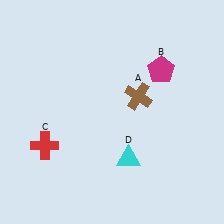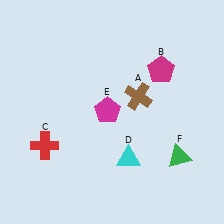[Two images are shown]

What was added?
A magenta pentagon (E), a green triangle (F) were added in Image 2.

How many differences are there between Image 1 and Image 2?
There are 2 differences between the two images.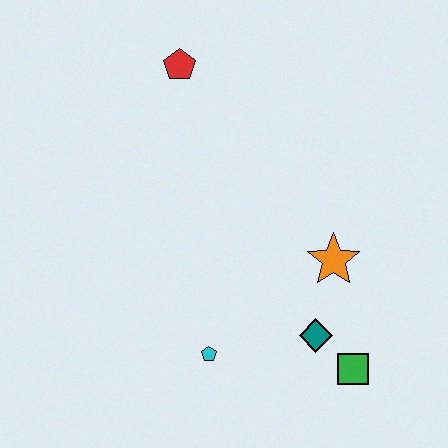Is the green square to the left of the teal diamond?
No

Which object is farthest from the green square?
The red pentagon is farthest from the green square.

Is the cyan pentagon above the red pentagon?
No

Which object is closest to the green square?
The teal diamond is closest to the green square.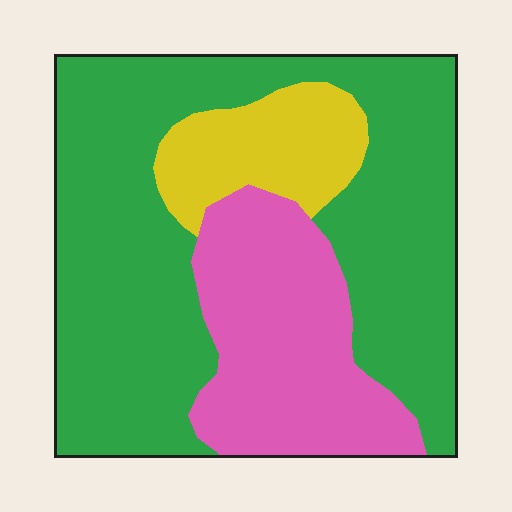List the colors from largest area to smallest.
From largest to smallest: green, pink, yellow.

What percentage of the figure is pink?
Pink takes up about one quarter (1/4) of the figure.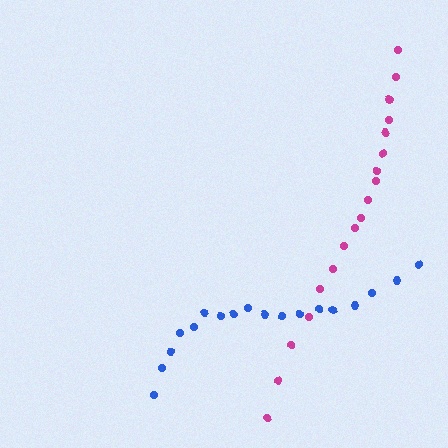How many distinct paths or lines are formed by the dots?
There are 2 distinct paths.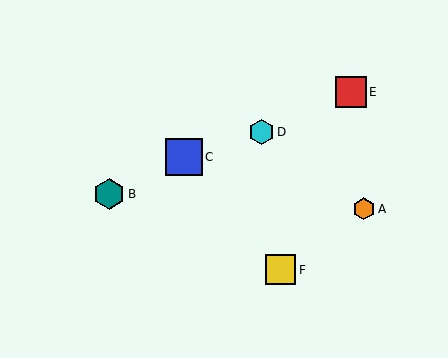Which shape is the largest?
The blue square (labeled C) is the largest.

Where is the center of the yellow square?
The center of the yellow square is at (281, 270).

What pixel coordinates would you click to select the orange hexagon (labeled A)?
Click at (364, 209) to select the orange hexagon A.